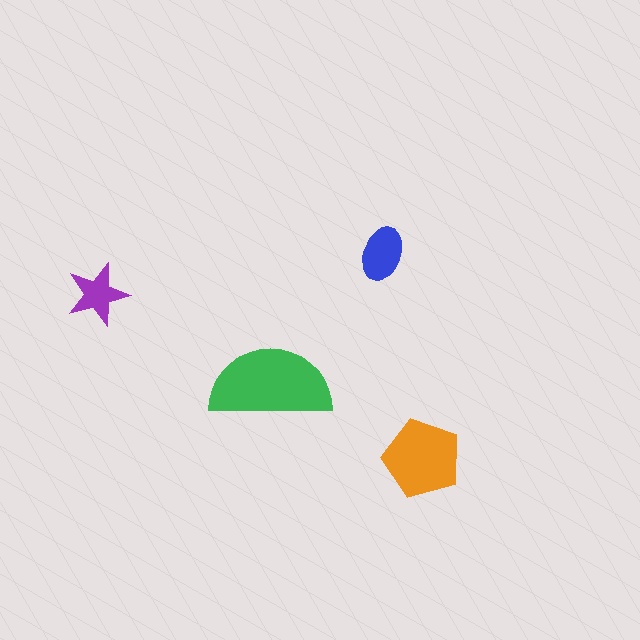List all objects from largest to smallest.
The green semicircle, the orange pentagon, the blue ellipse, the purple star.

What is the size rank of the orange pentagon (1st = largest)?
2nd.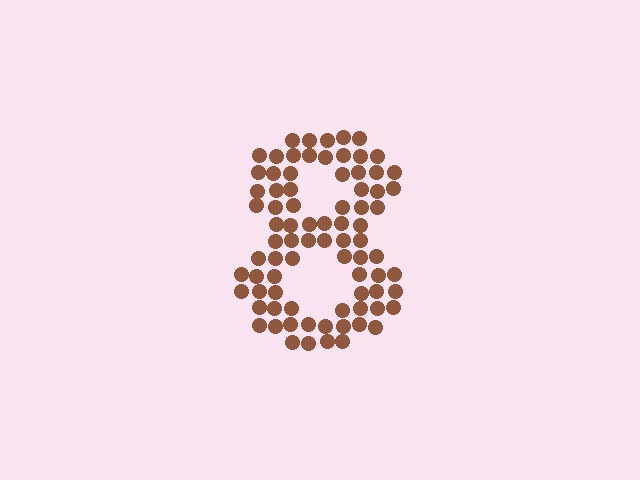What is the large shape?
The large shape is the digit 8.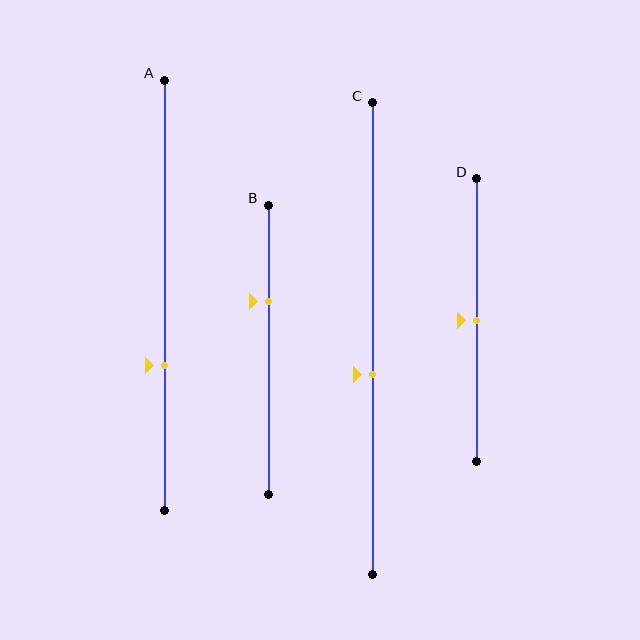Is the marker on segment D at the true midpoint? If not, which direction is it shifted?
Yes, the marker on segment D is at the true midpoint.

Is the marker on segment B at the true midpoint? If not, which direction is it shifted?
No, the marker on segment B is shifted upward by about 17% of the segment length.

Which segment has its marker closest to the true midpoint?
Segment D has its marker closest to the true midpoint.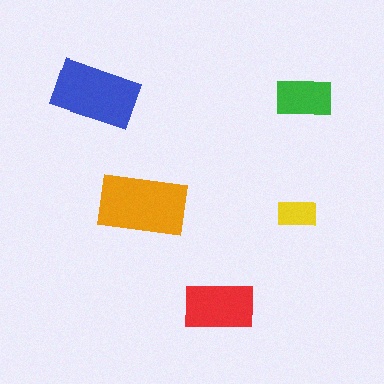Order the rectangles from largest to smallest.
the orange one, the blue one, the red one, the green one, the yellow one.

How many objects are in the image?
There are 5 objects in the image.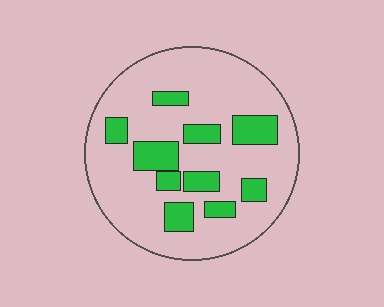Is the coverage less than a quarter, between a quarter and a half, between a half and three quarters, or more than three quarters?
Less than a quarter.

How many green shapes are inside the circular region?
10.